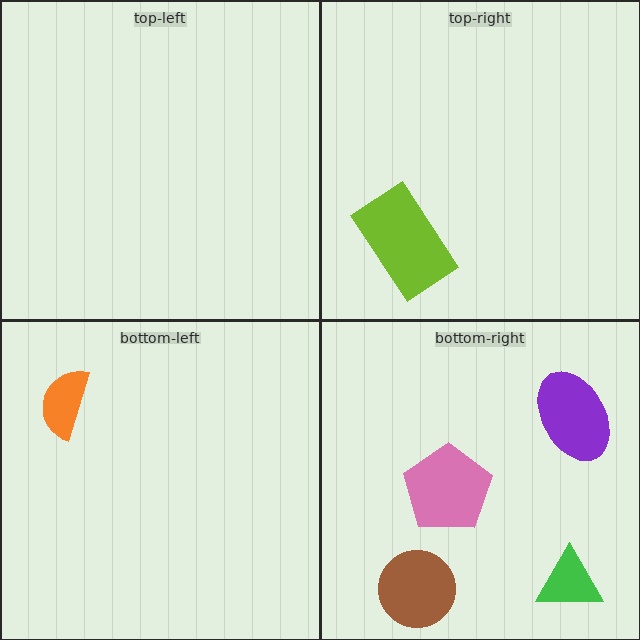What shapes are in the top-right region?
The lime rectangle.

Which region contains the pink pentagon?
The bottom-right region.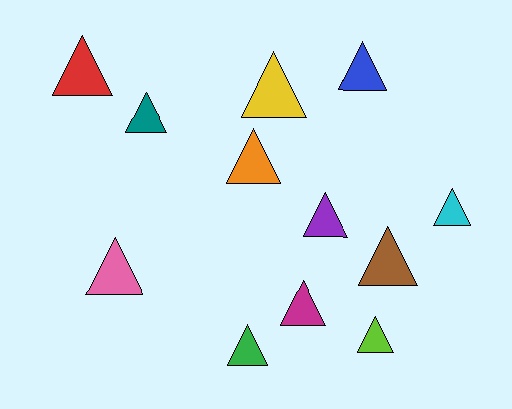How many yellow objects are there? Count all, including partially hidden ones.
There is 1 yellow object.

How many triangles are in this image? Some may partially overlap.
There are 12 triangles.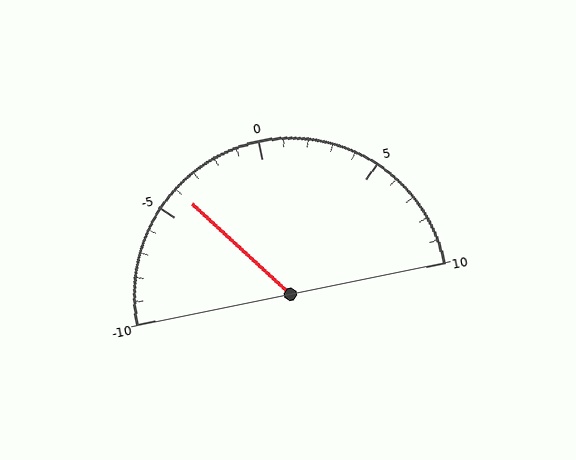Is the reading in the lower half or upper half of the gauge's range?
The reading is in the lower half of the range (-10 to 10).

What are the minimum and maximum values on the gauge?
The gauge ranges from -10 to 10.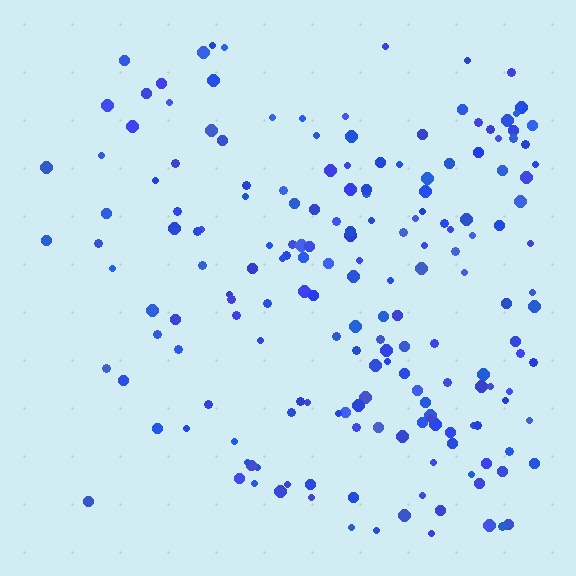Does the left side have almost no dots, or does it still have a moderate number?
Still a moderate number, just noticeably fewer than the right.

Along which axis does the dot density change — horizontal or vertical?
Horizontal.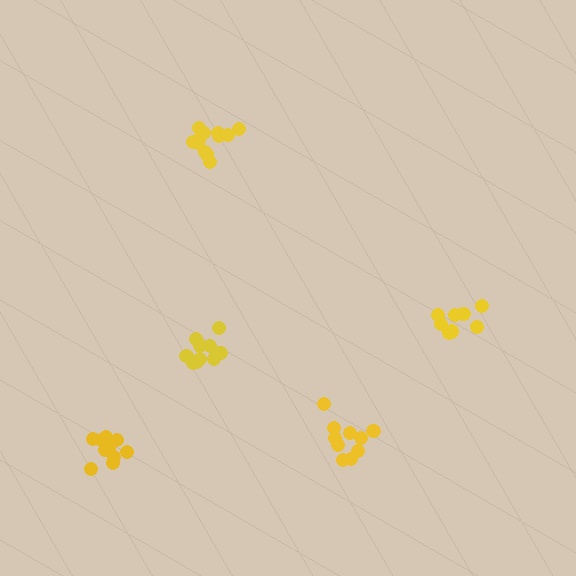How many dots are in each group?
Group 1: 12 dots, Group 2: 8 dots, Group 3: 10 dots, Group 4: 10 dots, Group 5: 11 dots (51 total).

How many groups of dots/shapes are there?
There are 5 groups.